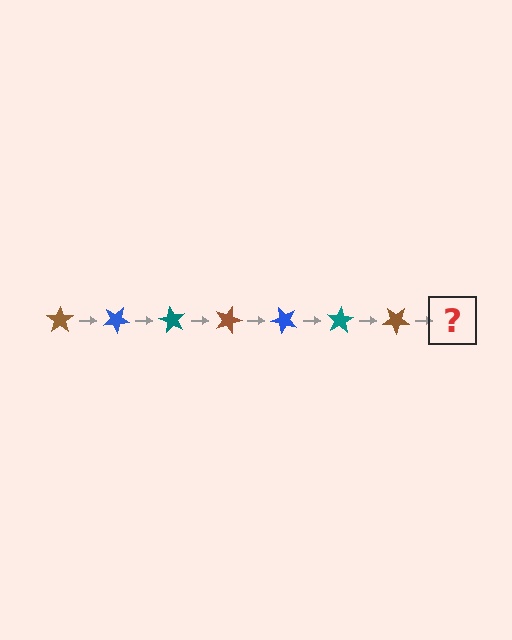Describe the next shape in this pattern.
It should be a blue star, rotated 210 degrees from the start.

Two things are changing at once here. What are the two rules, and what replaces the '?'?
The two rules are that it rotates 30 degrees each step and the color cycles through brown, blue, and teal. The '?' should be a blue star, rotated 210 degrees from the start.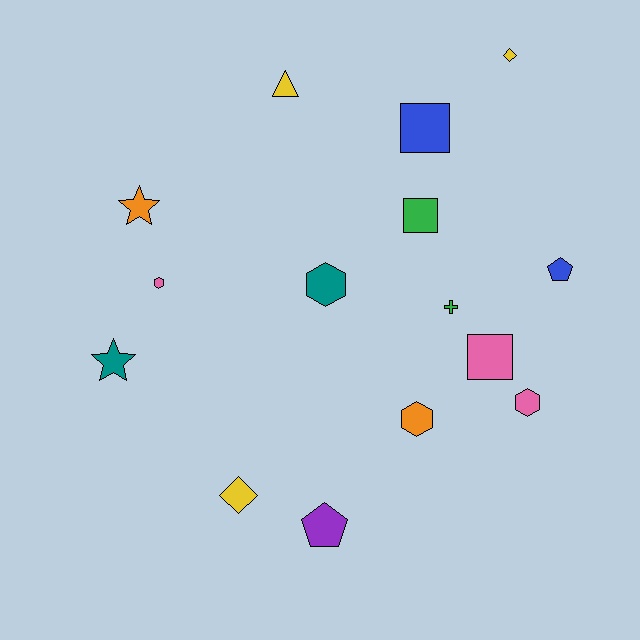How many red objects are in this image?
There are no red objects.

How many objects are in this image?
There are 15 objects.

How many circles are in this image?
There are no circles.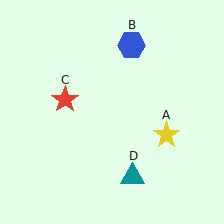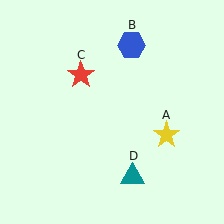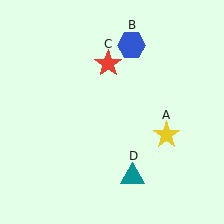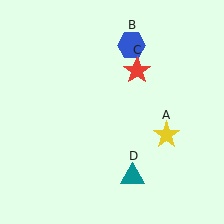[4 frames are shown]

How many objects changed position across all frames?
1 object changed position: red star (object C).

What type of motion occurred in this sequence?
The red star (object C) rotated clockwise around the center of the scene.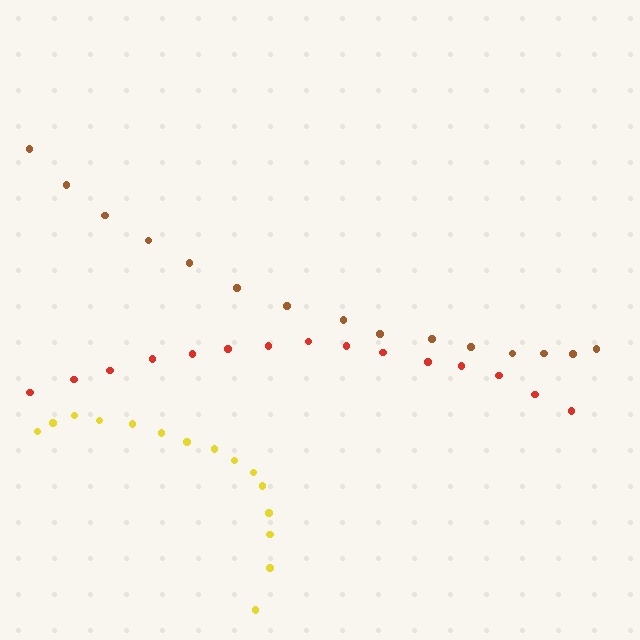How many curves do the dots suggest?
There are 3 distinct paths.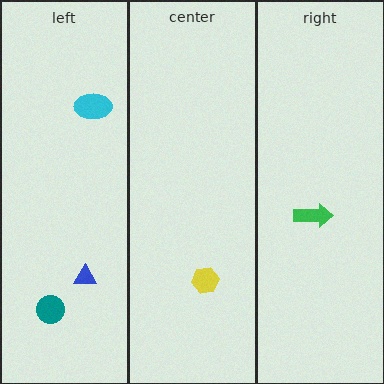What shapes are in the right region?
The green arrow.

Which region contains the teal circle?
The left region.